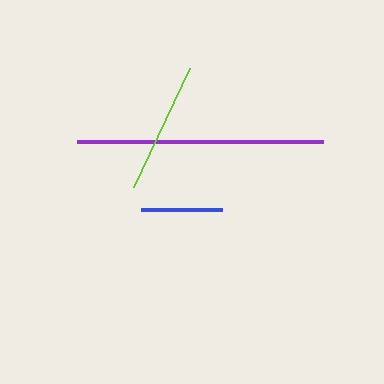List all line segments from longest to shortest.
From longest to shortest: purple, lime, blue.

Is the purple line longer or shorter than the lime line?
The purple line is longer than the lime line.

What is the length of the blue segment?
The blue segment is approximately 81 pixels long.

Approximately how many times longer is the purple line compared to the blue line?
The purple line is approximately 3.0 times the length of the blue line.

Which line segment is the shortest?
The blue line is the shortest at approximately 81 pixels.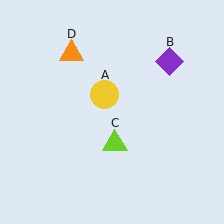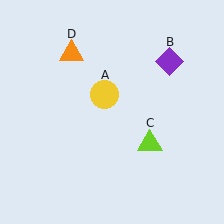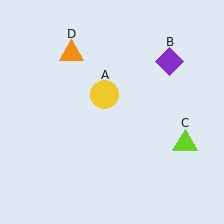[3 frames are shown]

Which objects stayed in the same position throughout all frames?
Yellow circle (object A) and purple diamond (object B) and orange triangle (object D) remained stationary.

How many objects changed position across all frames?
1 object changed position: lime triangle (object C).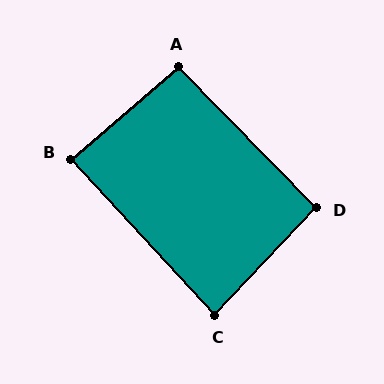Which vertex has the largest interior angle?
A, at approximately 94 degrees.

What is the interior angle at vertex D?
Approximately 92 degrees (approximately right).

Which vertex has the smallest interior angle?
C, at approximately 86 degrees.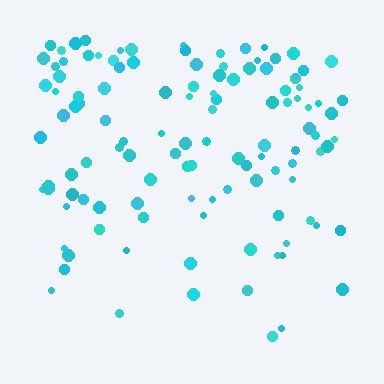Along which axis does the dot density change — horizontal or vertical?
Vertical.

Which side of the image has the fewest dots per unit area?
The bottom.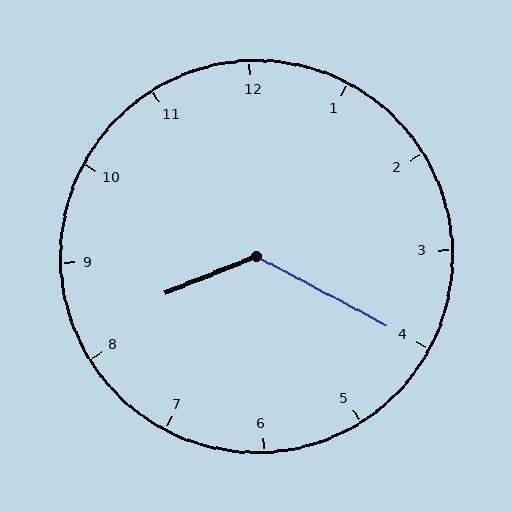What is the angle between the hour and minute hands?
Approximately 130 degrees.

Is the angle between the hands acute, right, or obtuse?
It is obtuse.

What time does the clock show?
8:20.